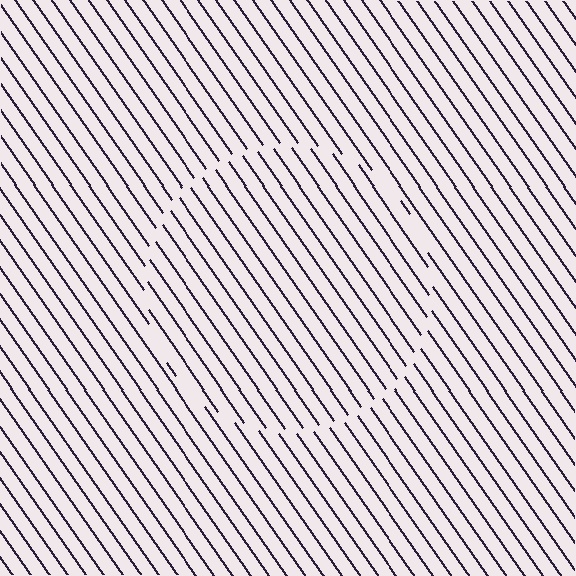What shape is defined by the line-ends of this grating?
An illusory circle. The interior of the shape contains the same grating, shifted by half a period — the contour is defined by the phase discontinuity where line-ends from the inner and outer gratings abut.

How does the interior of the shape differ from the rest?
The interior of the shape contains the same grating, shifted by half a period — the contour is defined by the phase discontinuity where line-ends from the inner and outer gratings abut.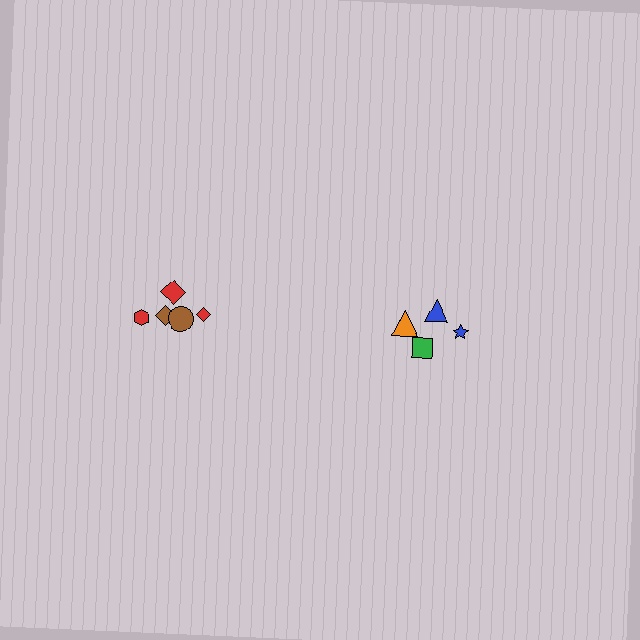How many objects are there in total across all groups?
There are 10 objects.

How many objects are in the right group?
There are 4 objects.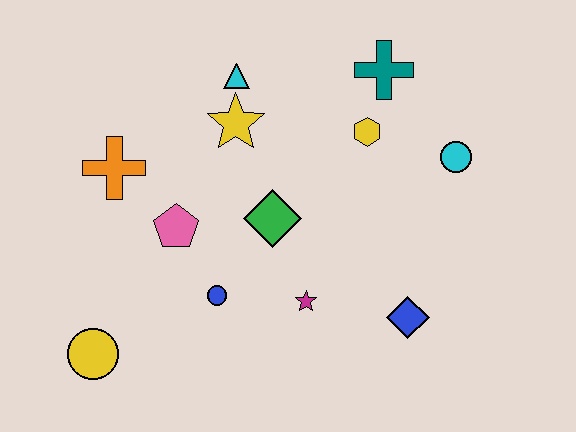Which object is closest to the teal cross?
The yellow hexagon is closest to the teal cross.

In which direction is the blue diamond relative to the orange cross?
The blue diamond is to the right of the orange cross.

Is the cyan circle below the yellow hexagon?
Yes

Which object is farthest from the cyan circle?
The yellow circle is farthest from the cyan circle.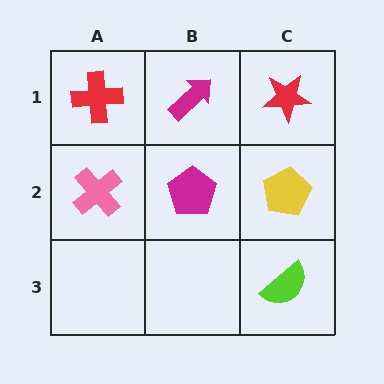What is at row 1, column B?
A magenta arrow.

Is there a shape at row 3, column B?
No, that cell is empty.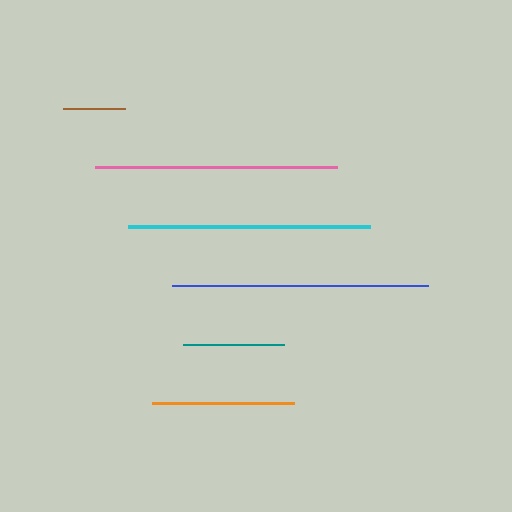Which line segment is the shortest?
The brown line is the shortest at approximately 61 pixels.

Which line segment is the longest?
The blue line is the longest at approximately 256 pixels.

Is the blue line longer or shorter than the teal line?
The blue line is longer than the teal line.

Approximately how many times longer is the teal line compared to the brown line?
The teal line is approximately 1.6 times the length of the brown line.